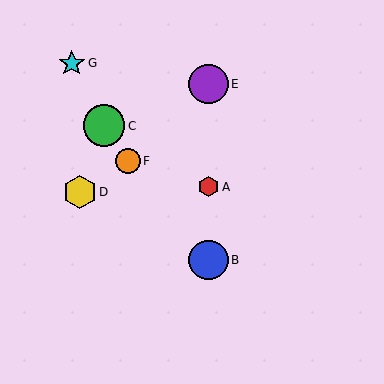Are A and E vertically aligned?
Yes, both are at x≈208.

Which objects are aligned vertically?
Objects A, B, E are aligned vertically.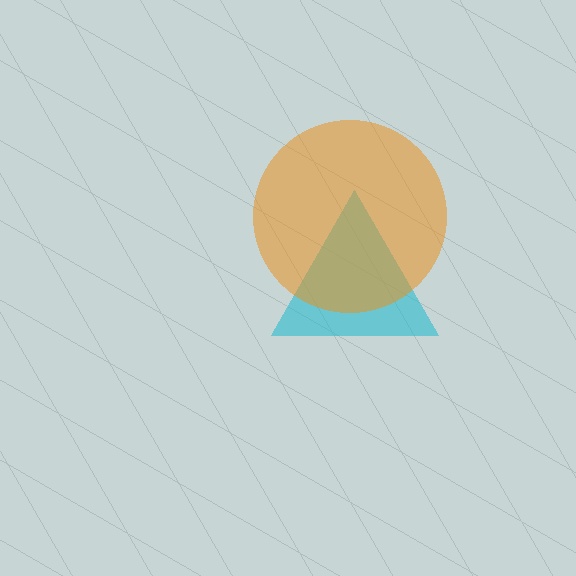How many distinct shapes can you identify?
There are 2 distinct shapes: a cyan triangle, an orange circle.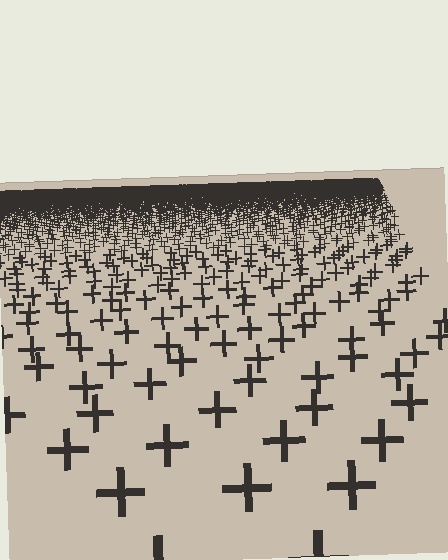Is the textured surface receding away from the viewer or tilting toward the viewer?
The surface is receding away from the viewer. Texture elements get smaller and denser toward the top.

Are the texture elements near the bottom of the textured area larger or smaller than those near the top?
Larger. Near the bottom, elements are closer to the viewer and appear at a bigger on-screen size.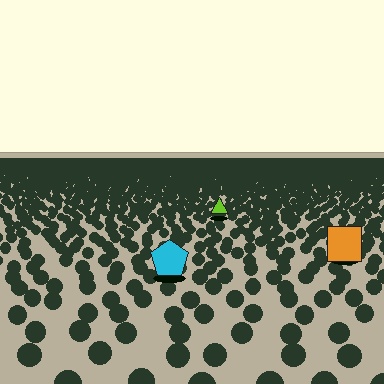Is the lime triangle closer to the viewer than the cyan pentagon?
No. The cyan pentagon is closer — you can tell from the texture gradient: the ground texture is coarser near it.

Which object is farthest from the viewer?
The lime triangle is farthest from the viewer. It appears smaller and the ground texture around it is denser.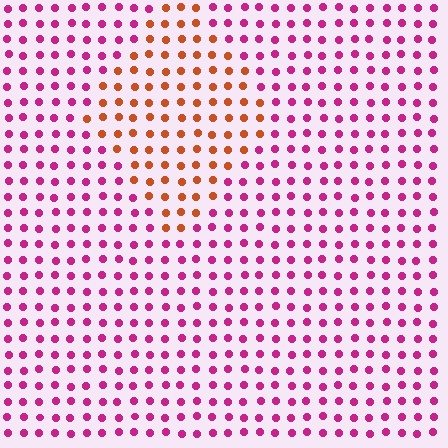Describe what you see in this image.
The image is filled with small magenta elements in a uniform arrangement. A diamond-shaped region is visible where the elements are tinted to a slightly different hue, forming a subtle color boundary.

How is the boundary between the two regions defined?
The boundary is defined purely by a slight shift in hue (about 55 degrees). Spacing, size, and orientation are identical on both sides.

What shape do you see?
I see a diamond.